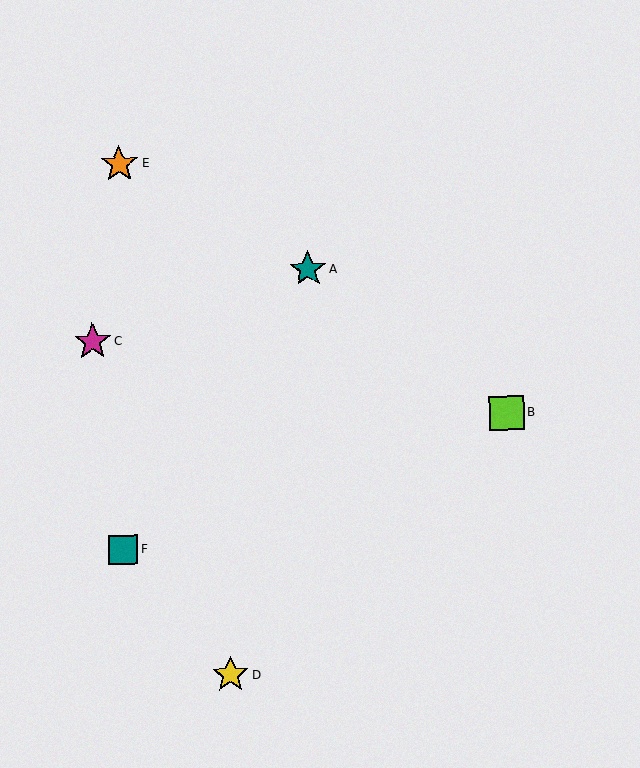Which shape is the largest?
The orange star (labeled E) is the largest.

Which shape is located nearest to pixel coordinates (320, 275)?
The teal star (labeled A) at (308, 269) is nearest to that location.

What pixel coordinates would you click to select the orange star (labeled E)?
Click at (119, 164) to select the orange star E.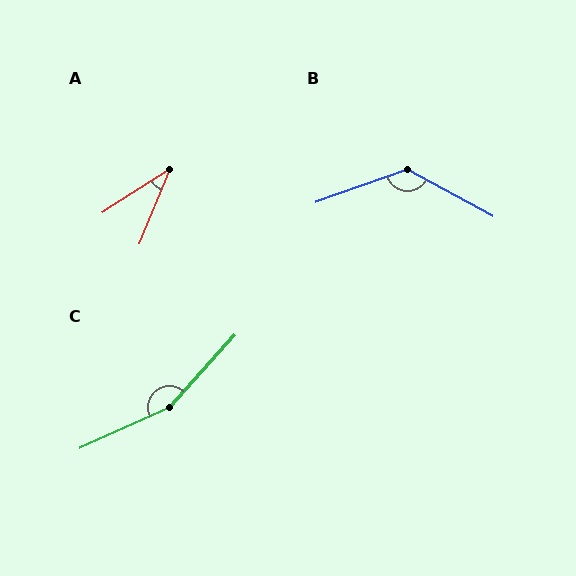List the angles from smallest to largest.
A (35°), B (132°), C (156°).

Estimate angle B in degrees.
Approximately 132 degrees.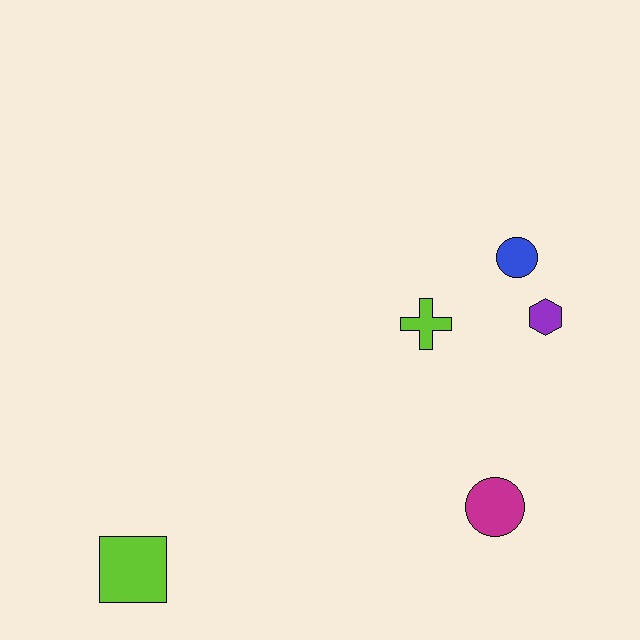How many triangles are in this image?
There are no triangles.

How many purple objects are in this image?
There is 1 purple object.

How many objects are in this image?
There are 5 objects.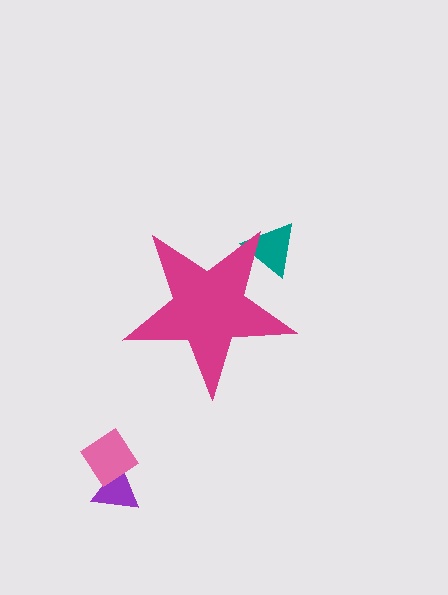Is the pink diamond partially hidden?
No, the pink diamond is fully visible.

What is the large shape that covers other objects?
A magenta star.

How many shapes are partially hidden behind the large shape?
1 shape is partially hidden.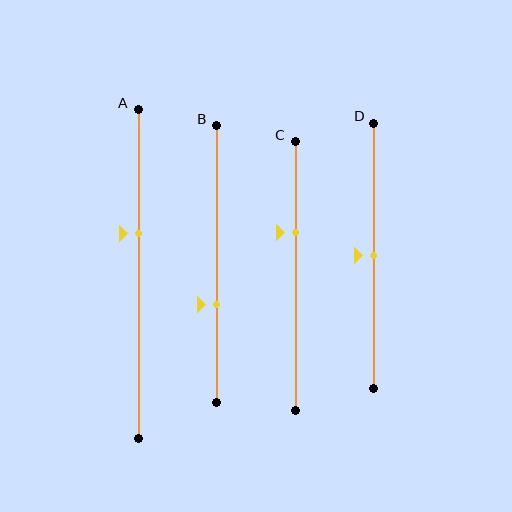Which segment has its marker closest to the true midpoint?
Segment D has its marker closest to the true midpoint.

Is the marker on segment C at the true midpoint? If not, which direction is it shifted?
No, the marker on segment C is shifted upward by about 16% of the segment length.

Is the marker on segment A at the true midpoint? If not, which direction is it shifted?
No, the marker on segment A is shifted upward by about 12% of the segment length.